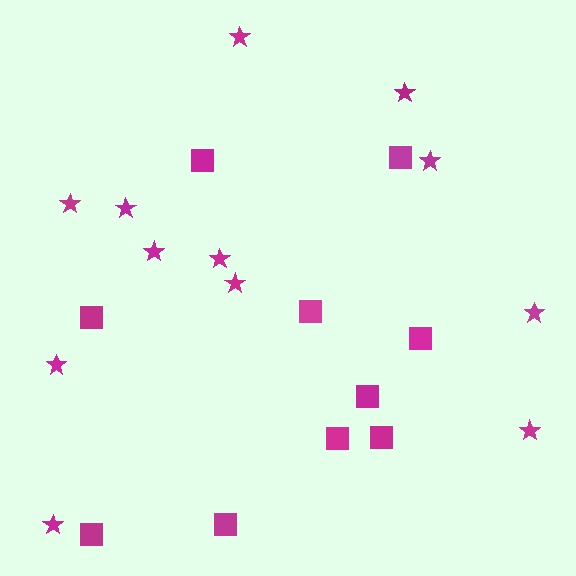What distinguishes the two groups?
There are 2 groups: one group of squares (10) and one group of stars (12).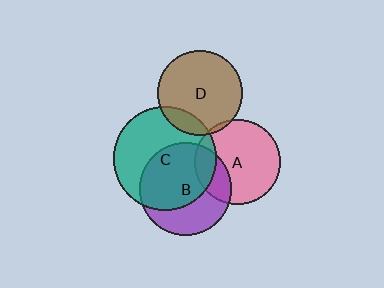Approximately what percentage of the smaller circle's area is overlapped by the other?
Approximately 15%.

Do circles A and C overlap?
Yes.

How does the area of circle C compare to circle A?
Approximately 1.5 times.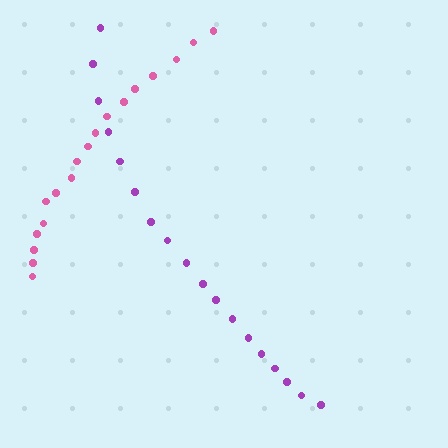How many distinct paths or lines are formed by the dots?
There are 2 distinct paths.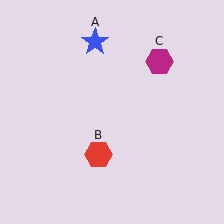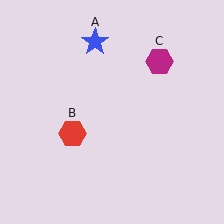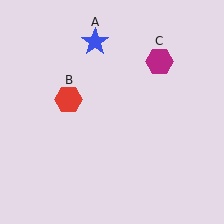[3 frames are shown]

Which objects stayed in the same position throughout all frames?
Blue star (object A) and magenta hexagon (object C) remained stationary.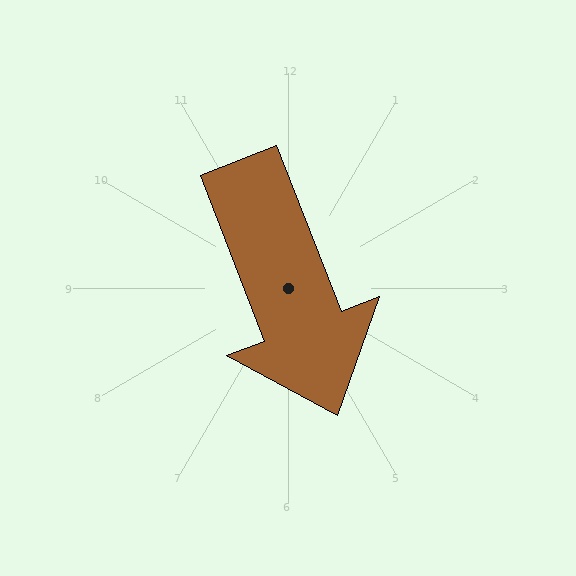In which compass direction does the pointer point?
South.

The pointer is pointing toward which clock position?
Roughly 5 o'clock.